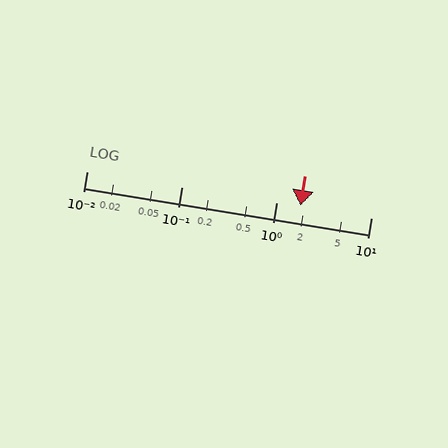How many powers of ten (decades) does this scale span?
The scale spans 3 decades, from 0.01 to 10.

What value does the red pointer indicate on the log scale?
The pointer indicates approximately 1.8.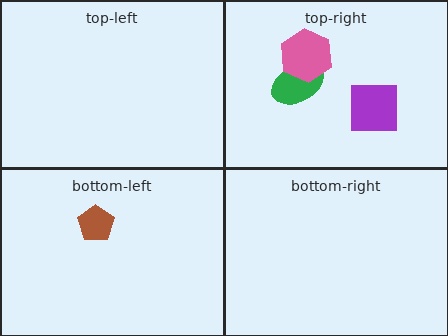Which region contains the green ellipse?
The top-right region.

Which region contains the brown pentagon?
The bottom-left region.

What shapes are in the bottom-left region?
The brown pentagon.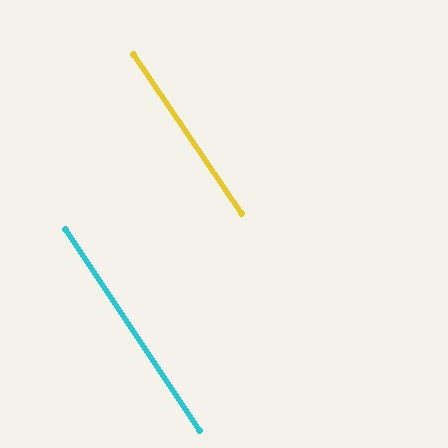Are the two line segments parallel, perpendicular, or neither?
Parallel — their directions differ by only 0.7°.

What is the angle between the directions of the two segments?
Approximately 1 degree.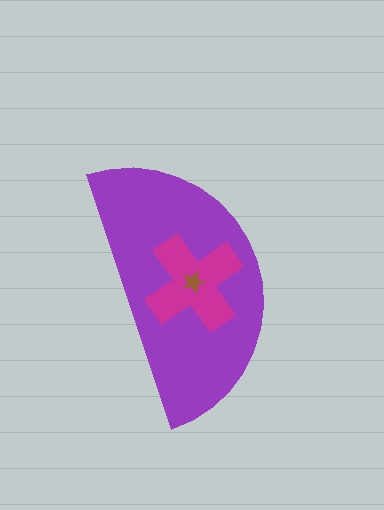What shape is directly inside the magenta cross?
The brown star.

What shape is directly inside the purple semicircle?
The magenta cross.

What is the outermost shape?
The purple semicircle.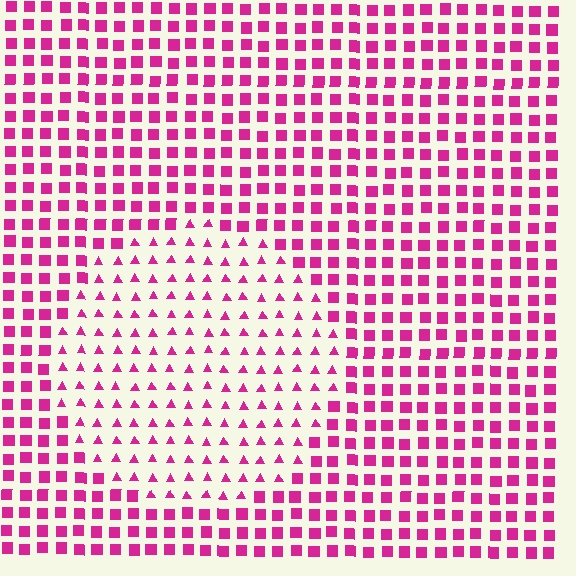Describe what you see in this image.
The image is filled with small magenta elements arranged in a uniform grid. A circle-shaped region contains triangles, while the surrounding area contains squares. The boundary is defined purely by the change in element shape.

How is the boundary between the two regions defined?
The boundary is defined by a change in element shape: triangles inside vs. squares outside. All elements share the same color and spacing.